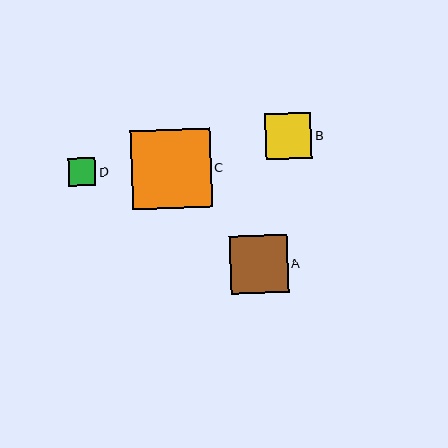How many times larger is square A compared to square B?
Square A is approximately 1.3 times the size of square B.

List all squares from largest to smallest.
From largest to smallest: C, A, B, D.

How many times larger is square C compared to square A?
Square C is approximately 1.4 times the size of square A.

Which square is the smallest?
Square D is the smallest with a size of approximately 28 pixels.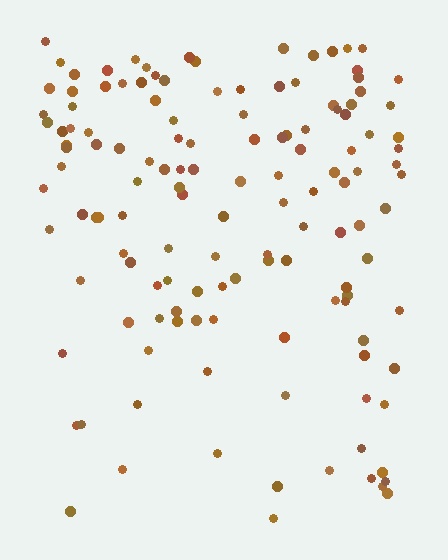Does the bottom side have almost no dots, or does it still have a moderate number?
Still a moderate number, just noticeably fewer than the top.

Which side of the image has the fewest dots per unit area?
The bottom.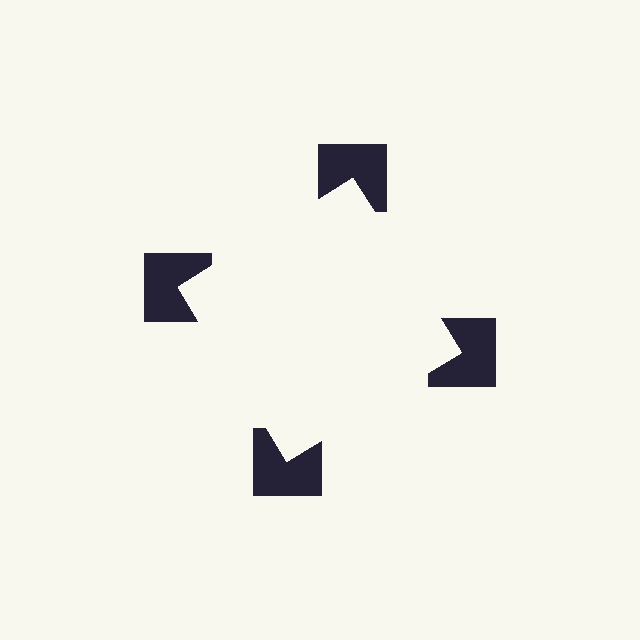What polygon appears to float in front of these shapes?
An illusory square — its edges are inferred from the aligned wedge cuts in the notched squares, not physically drawn.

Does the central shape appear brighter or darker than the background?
It typically appears slightly brighter than the background, even though no actual brightness change is drawn.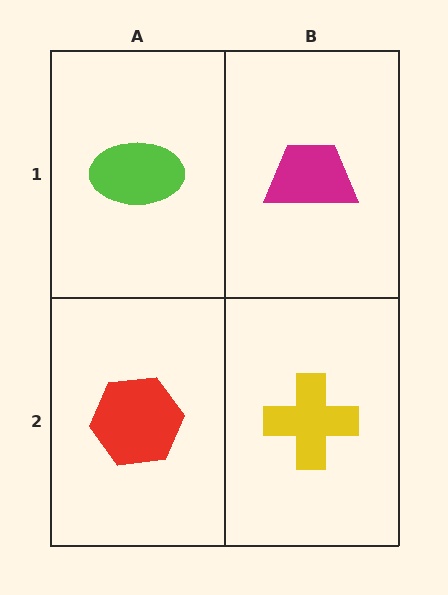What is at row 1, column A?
A lime ellipse.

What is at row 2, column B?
A yellow cross.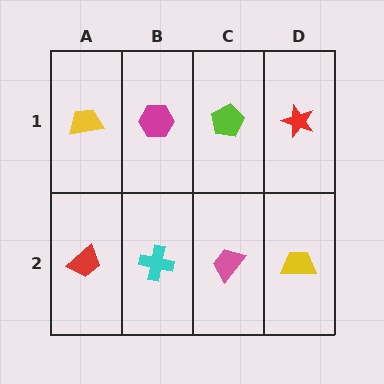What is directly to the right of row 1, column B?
A lime pentagon.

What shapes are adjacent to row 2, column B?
A magenta hexagon (row 1, column B), a red trapezoid (row 2, column A), a pink trapezoid (row 2, column C).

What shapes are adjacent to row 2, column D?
A red star (row 1, column D), a pink trapezoid (row 2, column C).